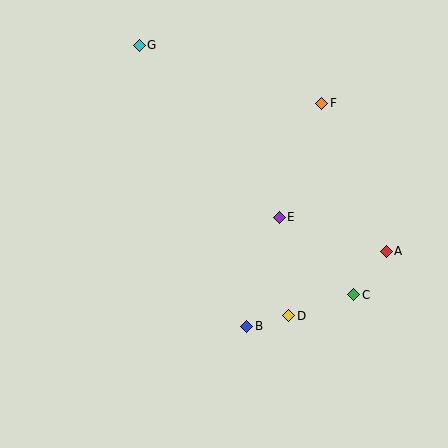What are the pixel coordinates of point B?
Point B is at (247, 326).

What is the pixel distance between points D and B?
The distance between D and B is 44 pixels.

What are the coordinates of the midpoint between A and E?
The midpoint between A and E is at (333, 234).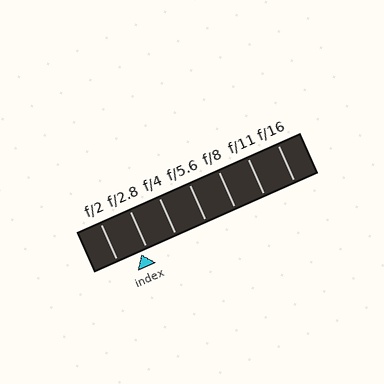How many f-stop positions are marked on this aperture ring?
There are 7 f-stop positions marked.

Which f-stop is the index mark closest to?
The index mark is closest to f/2.8.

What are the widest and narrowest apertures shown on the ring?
The widest aperture shown is f/2 and the narrowest is f/16.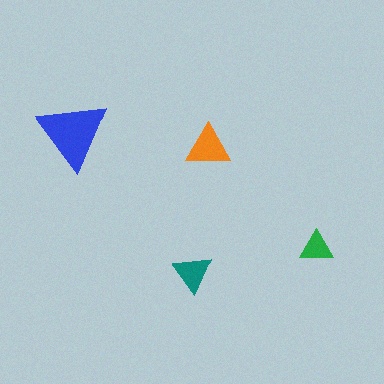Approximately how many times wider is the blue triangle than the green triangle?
About 2 times wider.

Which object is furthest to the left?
The blue triangle is leftmost.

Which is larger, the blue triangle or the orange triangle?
The blue one.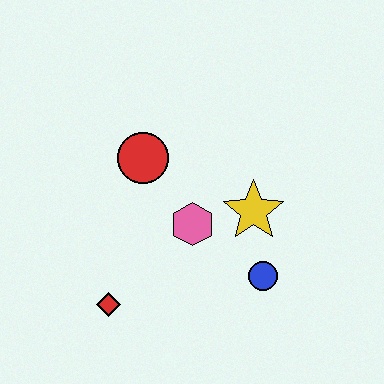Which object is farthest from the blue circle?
The red circle is farthest from the blue circle.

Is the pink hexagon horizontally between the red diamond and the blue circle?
Yes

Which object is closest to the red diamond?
The pink hexagon is closest to the red diamond.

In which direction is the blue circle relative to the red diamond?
The blue circle is to the right of the red diamond.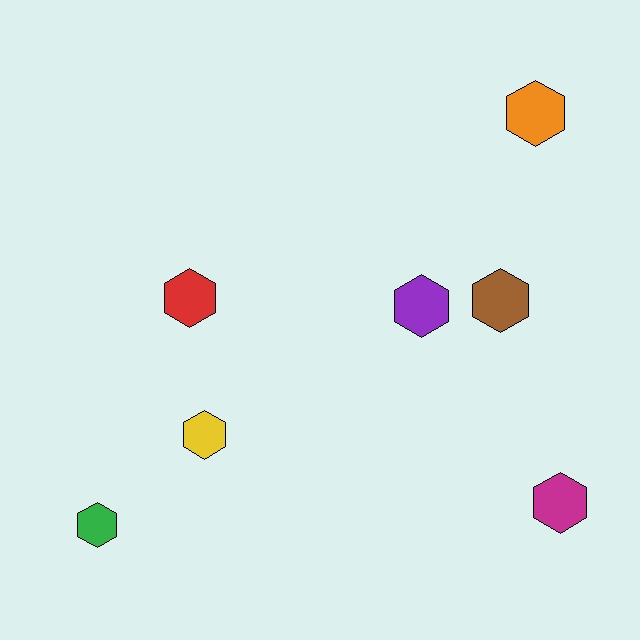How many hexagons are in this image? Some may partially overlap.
There are 7 hexagons.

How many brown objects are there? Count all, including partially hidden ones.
There is 1 brown object.